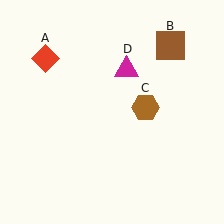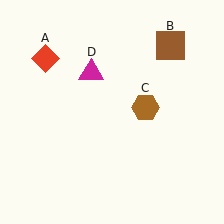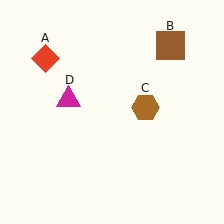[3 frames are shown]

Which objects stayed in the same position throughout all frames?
Red diamond (object A) and brown square (object B) and brown hexagon (object C) remained stationary.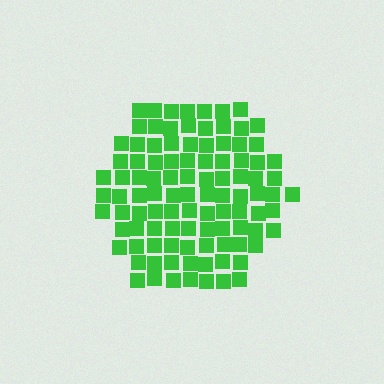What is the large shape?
The large shape is a hexagon.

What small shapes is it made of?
It is made of small squares.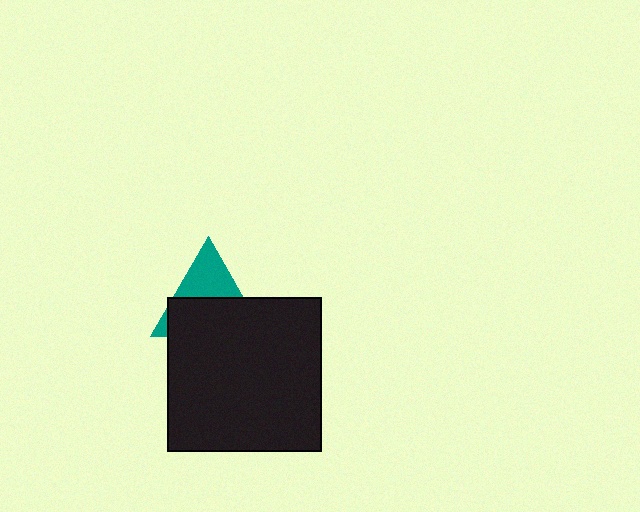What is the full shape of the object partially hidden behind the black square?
The partially hidden object is a teal triangle.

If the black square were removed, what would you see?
You would see the complete teal triangle.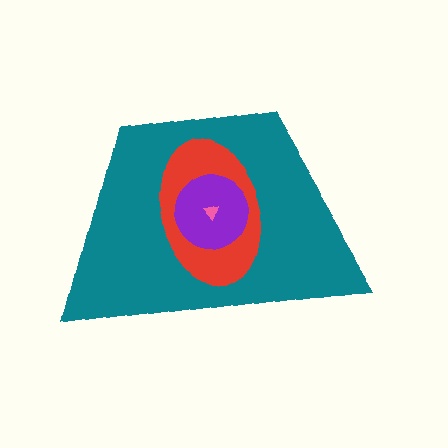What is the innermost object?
The pink triangle.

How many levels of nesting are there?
4.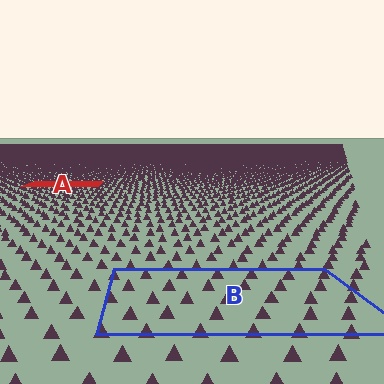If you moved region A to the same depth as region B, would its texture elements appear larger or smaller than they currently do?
They would appear larger. At a closer depth, the same texture elements are projected at a bigger on-screen size.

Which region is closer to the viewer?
Region B is closer. The texture elements there are larger and more spread out.